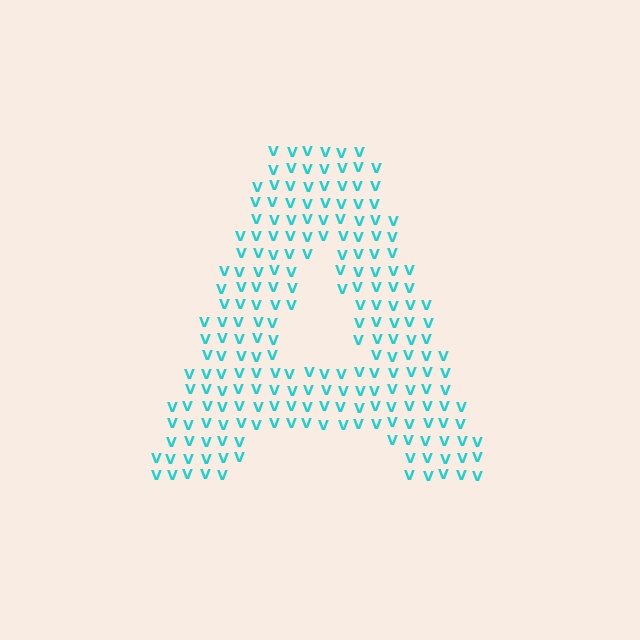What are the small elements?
The small elements are letter V's.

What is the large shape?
The large shape is the letter A.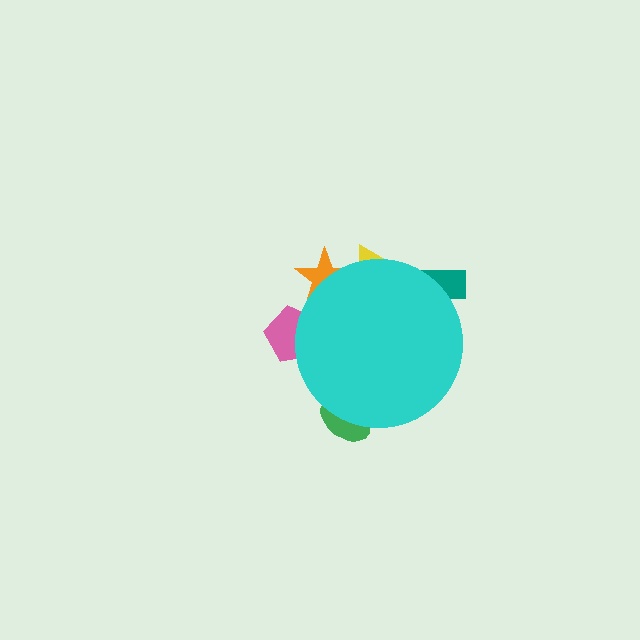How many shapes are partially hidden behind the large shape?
5 shapes are partially hidden.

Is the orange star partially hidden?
Yes, the orange star is partially hidden behind the cyan circle.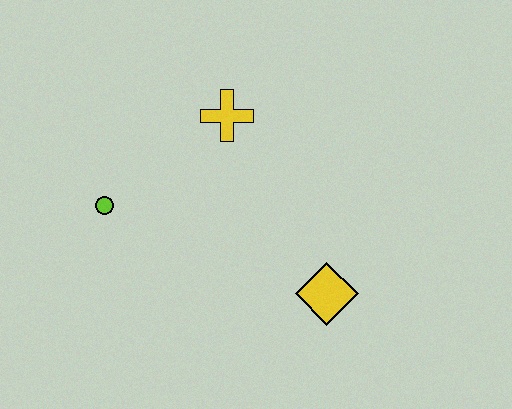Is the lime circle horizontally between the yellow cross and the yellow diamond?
No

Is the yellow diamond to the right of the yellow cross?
Yes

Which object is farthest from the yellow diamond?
The lime circle is farthest from the yellow diamond.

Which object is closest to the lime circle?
The yellow cross is closest to the lime circle.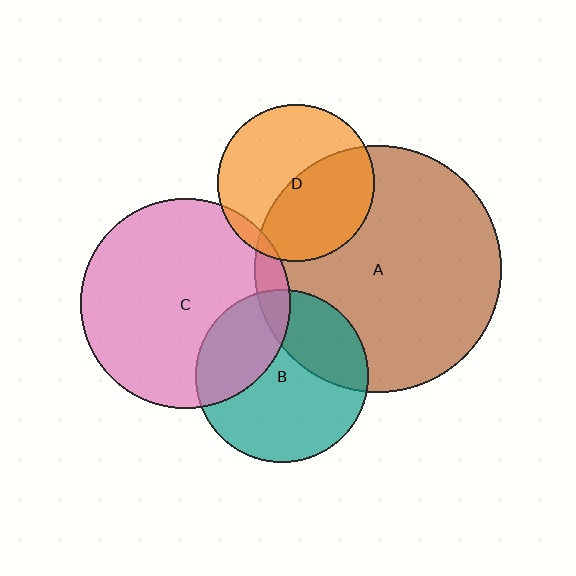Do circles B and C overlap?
Yes.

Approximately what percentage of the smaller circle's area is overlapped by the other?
Approximately 30%.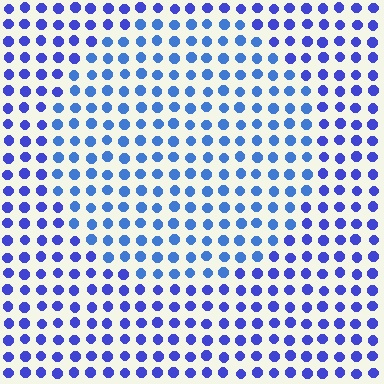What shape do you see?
I see a circle.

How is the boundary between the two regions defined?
The boundary is defined purely by a slight shift in hue (about 22 degrees). Spacing, size, and orientation are identical on both sides.